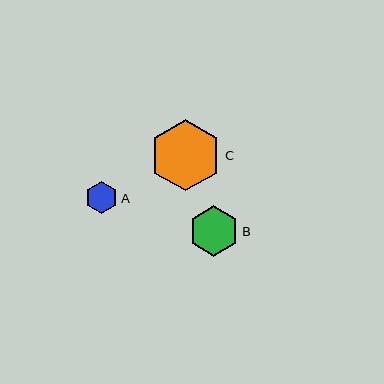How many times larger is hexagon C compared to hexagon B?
Hexagon C is approximately 1.4 times the size of hexagon B.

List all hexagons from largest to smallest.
From largest to smallest: C, B, A.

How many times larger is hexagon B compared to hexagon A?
Hexagon B is approximately 1.5 times the size of hexagon A.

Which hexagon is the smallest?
Hexagon A is the smallest with a size of approximately 33 pixels.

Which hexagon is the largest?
Hexagon C is the largest with a size of approximately 72 pixels.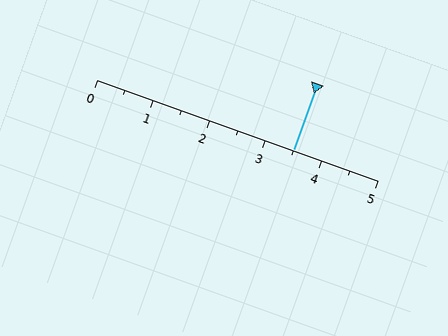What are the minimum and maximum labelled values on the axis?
The axis runs from 0 to 5.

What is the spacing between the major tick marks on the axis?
The major ticks are spaced 1 apart.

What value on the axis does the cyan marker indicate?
The marker indicates approximately 3.5.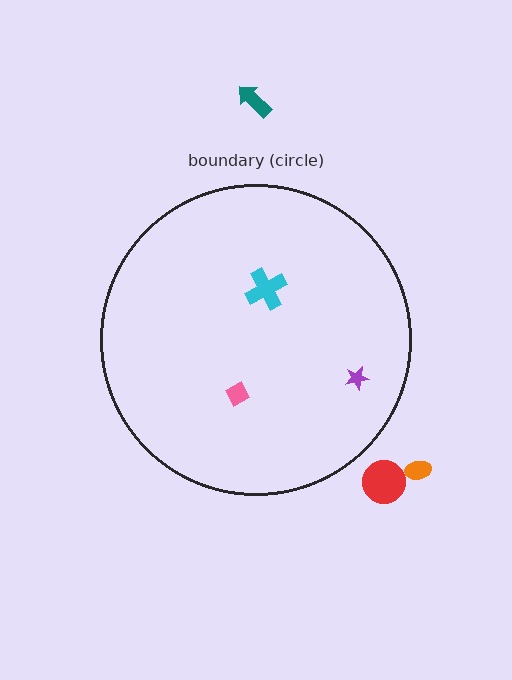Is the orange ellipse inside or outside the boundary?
Outside.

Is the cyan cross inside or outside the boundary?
Inside.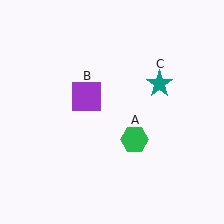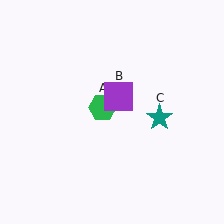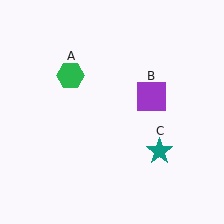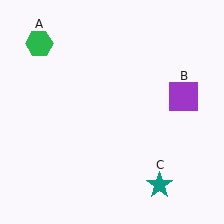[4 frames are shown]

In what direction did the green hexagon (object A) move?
The green hexagon (object A) moved up and to the left.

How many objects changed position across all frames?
3 objects changed position: green hexagon (object A), purple square (object B), teal star (object C).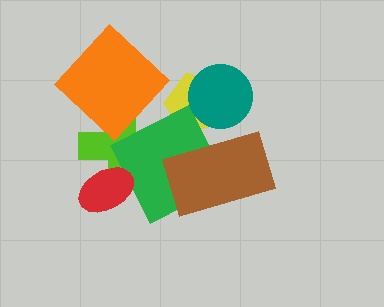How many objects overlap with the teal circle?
1 object overlaps with the teal circle.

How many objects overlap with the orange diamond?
1 object overlaps with the orange diamond.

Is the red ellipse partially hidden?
No, no other shape covers it.